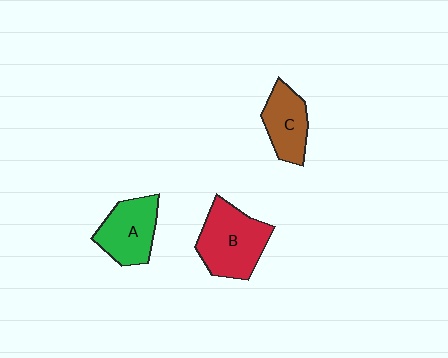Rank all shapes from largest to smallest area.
From largest to smallest: B (red), A (green), C (brown).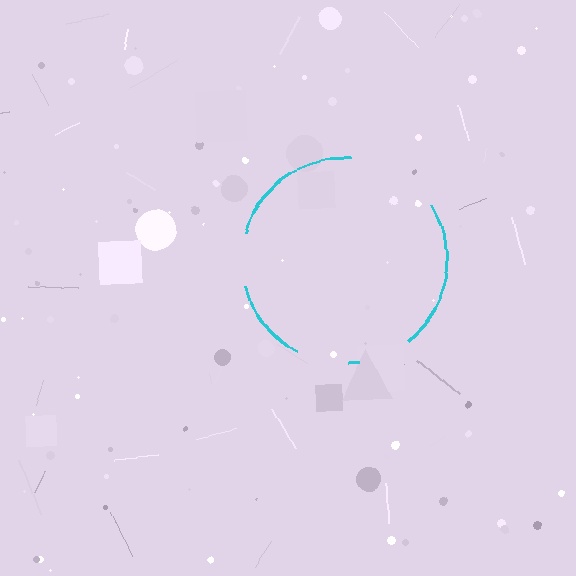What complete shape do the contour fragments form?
The contour fragments form a circle.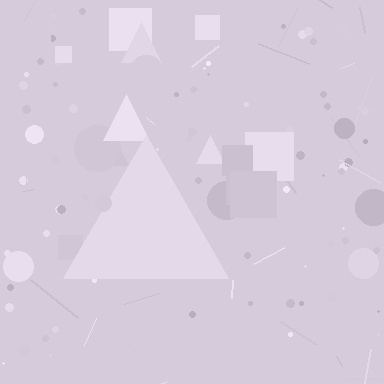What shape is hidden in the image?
A triangle is hidden in the image.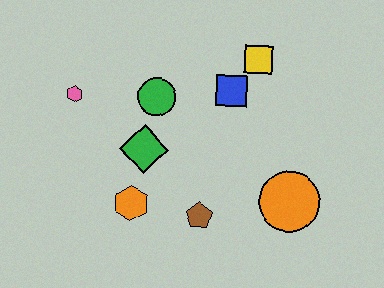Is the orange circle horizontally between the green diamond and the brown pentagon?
No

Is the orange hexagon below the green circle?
Yes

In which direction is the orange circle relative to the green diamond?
The orange circle is to the right of the green diamond.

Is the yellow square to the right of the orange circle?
No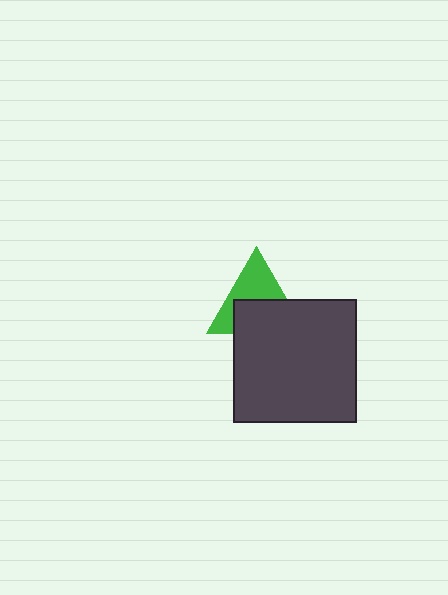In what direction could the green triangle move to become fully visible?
The green triangle could move up. That would shift it out from behind the dark gray square entirely.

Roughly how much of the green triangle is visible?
About half of it is visible (roughly 51%).